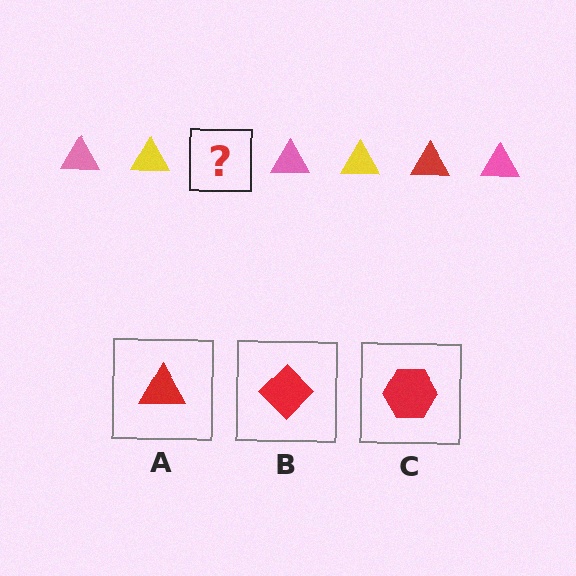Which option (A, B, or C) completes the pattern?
A.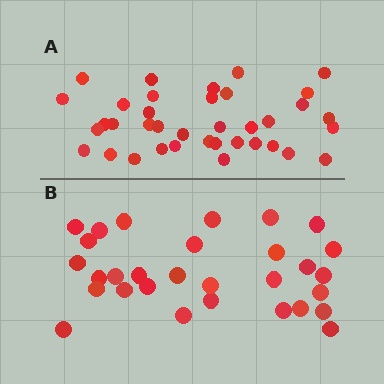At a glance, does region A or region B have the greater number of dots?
Region A (the top region) has more dots.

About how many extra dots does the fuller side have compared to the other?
Region A has roughly 8 or so more dots than region B.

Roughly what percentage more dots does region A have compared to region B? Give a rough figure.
About 25% more.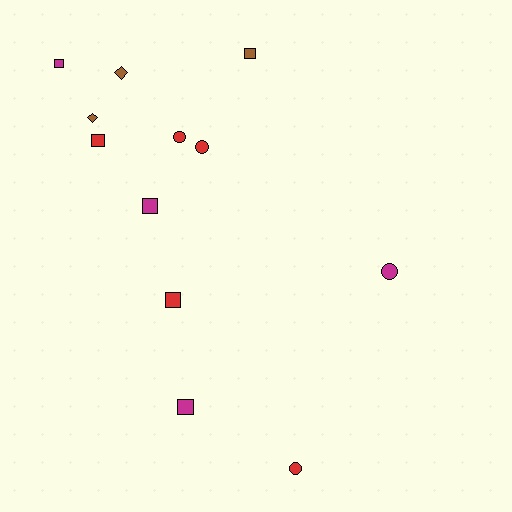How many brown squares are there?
There is 1 brown square.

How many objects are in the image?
There are 12 objects.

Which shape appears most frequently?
Square, with 6 objects.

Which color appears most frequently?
Red, with 5 objects.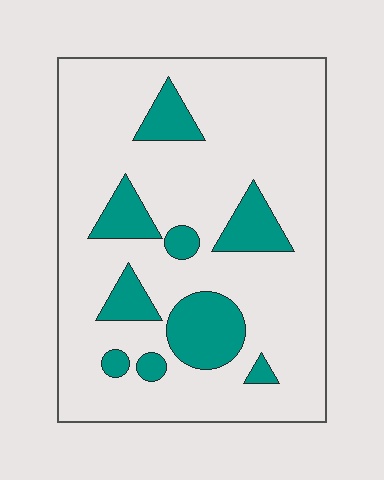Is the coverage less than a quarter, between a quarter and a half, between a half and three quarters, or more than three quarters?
Less than a quarter.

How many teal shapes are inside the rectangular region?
9.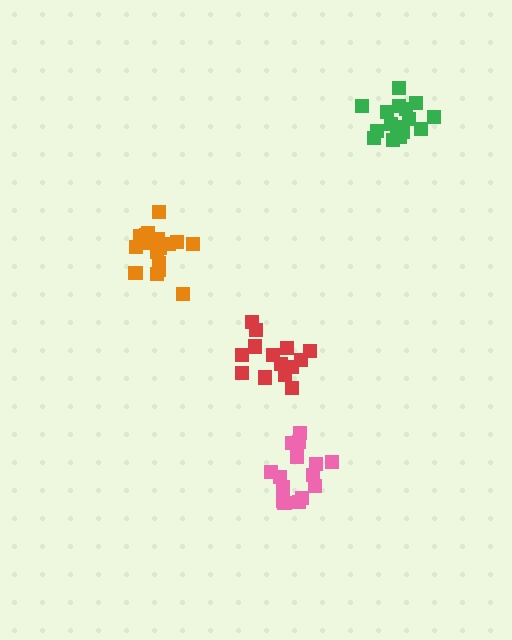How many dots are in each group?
Group 1: 18 dots, Group 2: 16 dots, Group 3: 14 dots, Group 4: 16 dots (64 total).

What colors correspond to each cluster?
The clusters are colored: orange, green, red, pink.